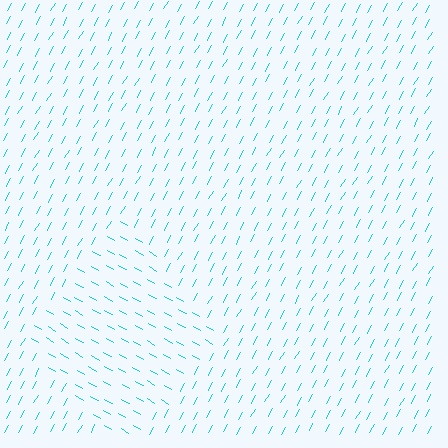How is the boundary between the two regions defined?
The boundary is defined purely by a change in line orientation (approximately 89 degrees difference). All lines are the same color and thickness.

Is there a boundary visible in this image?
Yes, there is a texture boundary formed by a change in line orientation.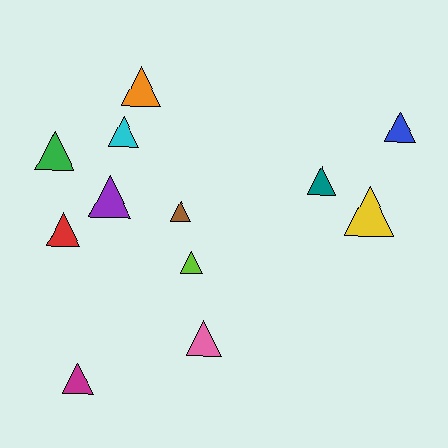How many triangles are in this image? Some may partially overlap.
There are 12 triangles.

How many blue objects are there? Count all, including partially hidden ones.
There is 1 blue object.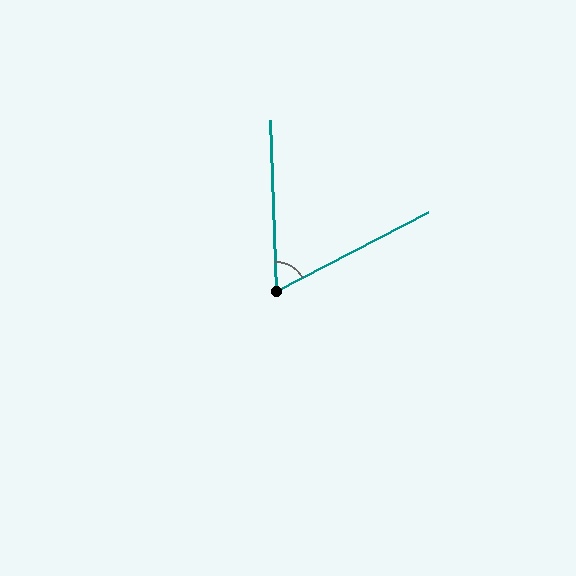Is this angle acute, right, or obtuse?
It is acute.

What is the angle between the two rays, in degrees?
Approximately 64 degrees.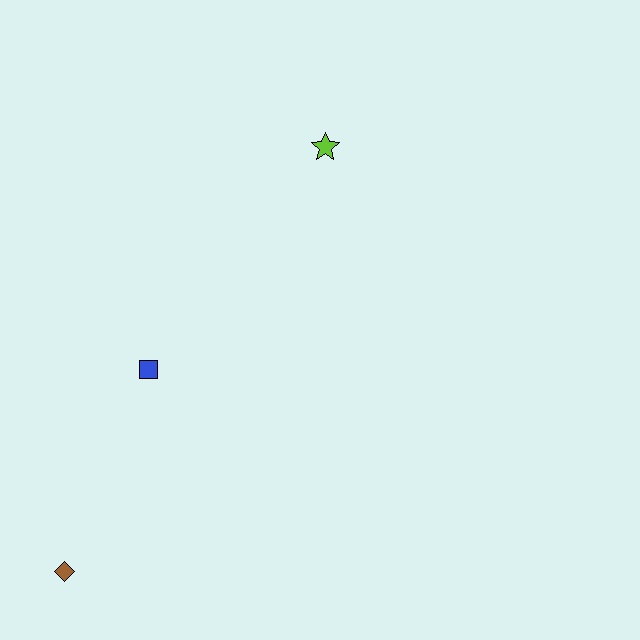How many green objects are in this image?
There are no green objects.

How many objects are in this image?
There are 3 objects.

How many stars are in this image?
There is 1 star.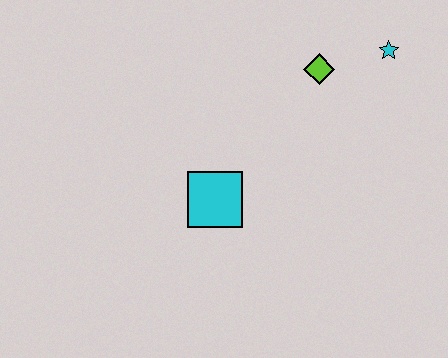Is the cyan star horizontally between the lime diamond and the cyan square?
No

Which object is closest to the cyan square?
The lime diamond is closest to the cyan square.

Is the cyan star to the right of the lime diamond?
Yes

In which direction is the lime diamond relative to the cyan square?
The lime diamond is above the cyan square.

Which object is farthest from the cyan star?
The cyan square is farthest from the cyan star.